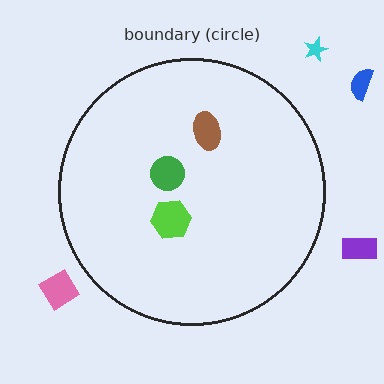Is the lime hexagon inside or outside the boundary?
Inside.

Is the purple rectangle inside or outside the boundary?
Outside.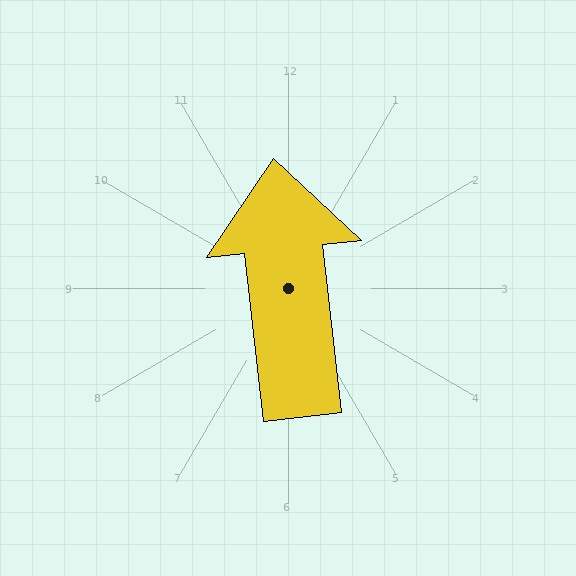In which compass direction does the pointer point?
North.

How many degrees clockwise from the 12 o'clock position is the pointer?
Approximately 354 degrees.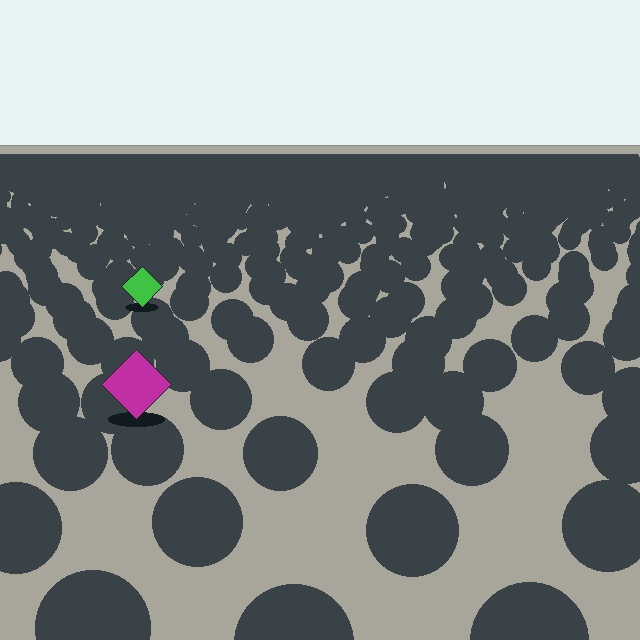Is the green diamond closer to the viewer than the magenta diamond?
No. The magenta diamond is closer — you can tell from the texture gradient: the ground texture is coarser near it.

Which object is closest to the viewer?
The magenta diamond is closest. The texture marks near it are larger and more spread out.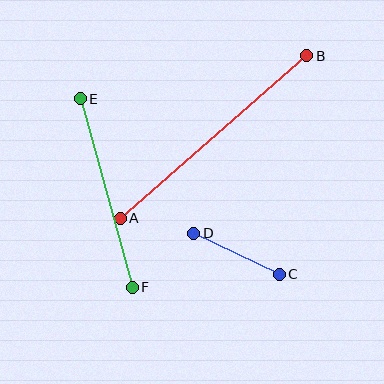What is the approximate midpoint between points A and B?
The midpoint is at approximately (213, 137) pixels.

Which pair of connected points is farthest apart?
Points A and B are farthest apart.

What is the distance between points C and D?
The distance is approximately 95 pixels.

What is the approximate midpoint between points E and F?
The midpoint is at approximately (106, 193) pixels.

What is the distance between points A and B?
The distance is approximately 247 pixels.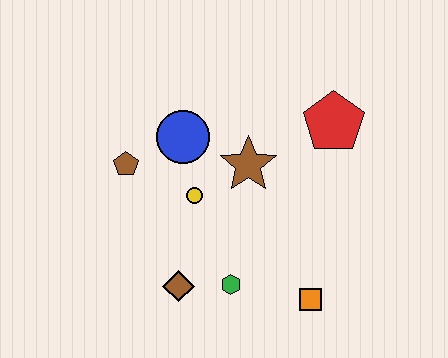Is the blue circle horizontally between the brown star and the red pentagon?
No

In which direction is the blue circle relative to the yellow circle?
The blue circle is above the yellow circle.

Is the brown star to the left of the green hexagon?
No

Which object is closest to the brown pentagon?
The blue circle is closest to the brown pentagon.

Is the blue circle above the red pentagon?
No